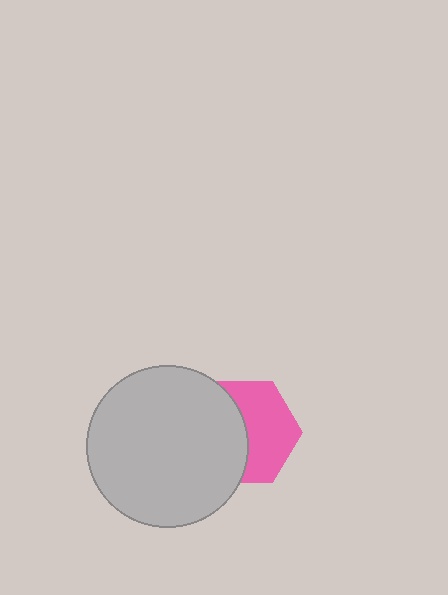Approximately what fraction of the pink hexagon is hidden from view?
Roughly 48% of the pink hexagon is hidden behind the light gray circle.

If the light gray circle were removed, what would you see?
You would see the complete pink hexagon.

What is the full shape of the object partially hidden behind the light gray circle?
The partially hidden object is a pink hexagon.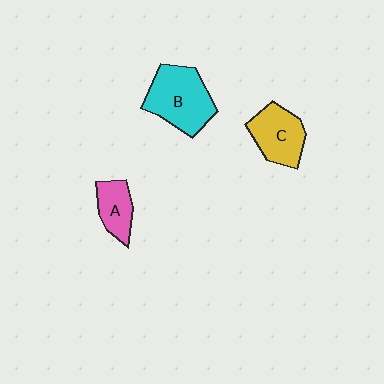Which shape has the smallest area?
Shape A (pink).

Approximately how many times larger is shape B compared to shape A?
Approximately 1.9 times.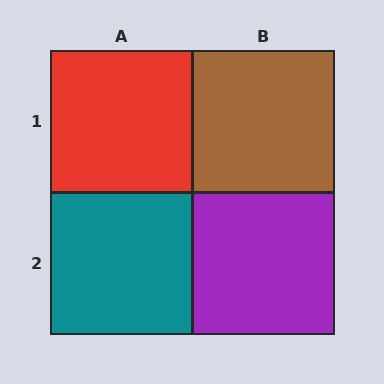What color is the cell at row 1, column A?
Red.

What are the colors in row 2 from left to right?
Teal, purple.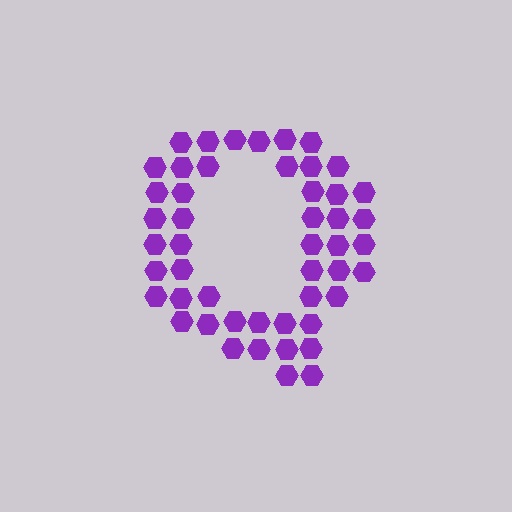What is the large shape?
The large shape is the letter Q.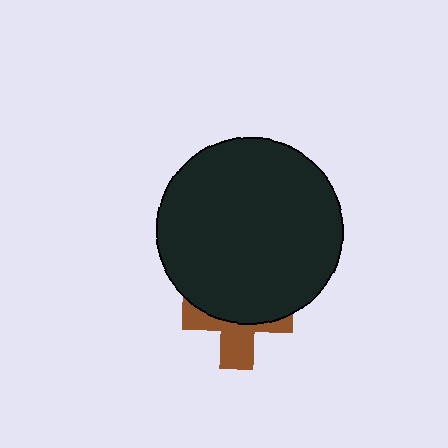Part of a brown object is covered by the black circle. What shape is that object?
It is a cross.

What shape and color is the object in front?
The object in front is a black circle.